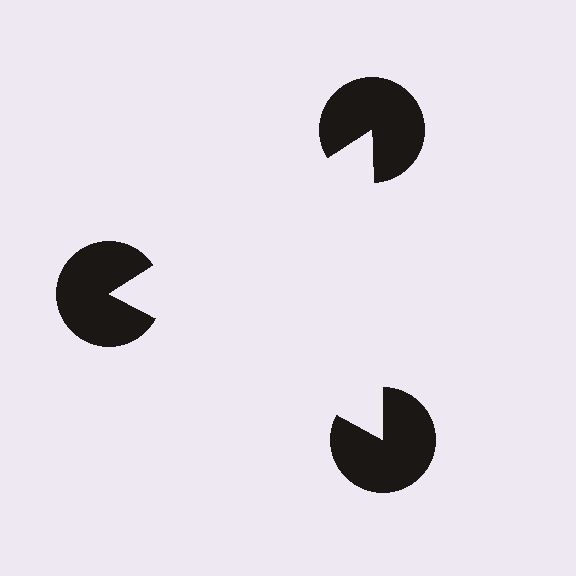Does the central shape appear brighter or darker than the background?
It typically appears slightly brighter than the background, even though no actual brightness change is drawn.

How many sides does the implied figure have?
3 sides.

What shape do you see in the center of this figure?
An illusory triangle — its edges are inferred from the aligned wedge cuts in the pac-man discs, not physically drawn.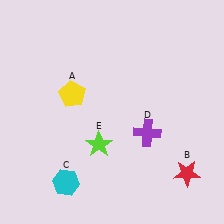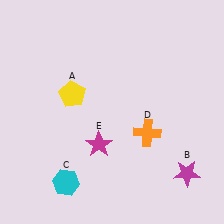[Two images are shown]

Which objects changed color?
B changed from red to magenta. D changed from purple to orange. E changed from lime to magenta.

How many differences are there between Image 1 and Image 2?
There are 3 differences between the two images.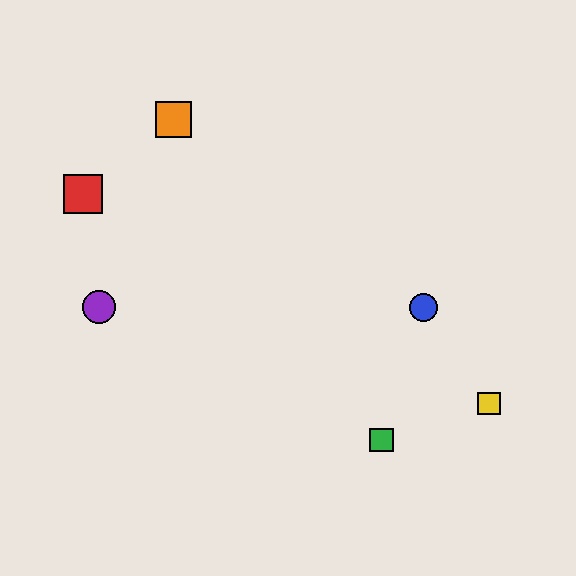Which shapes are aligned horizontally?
The blue circle, the purple circle are aligned horizontally.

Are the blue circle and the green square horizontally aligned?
No, the blue circle is at y≈307 and the green square is at y≈440.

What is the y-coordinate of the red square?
The red square is at y≈194.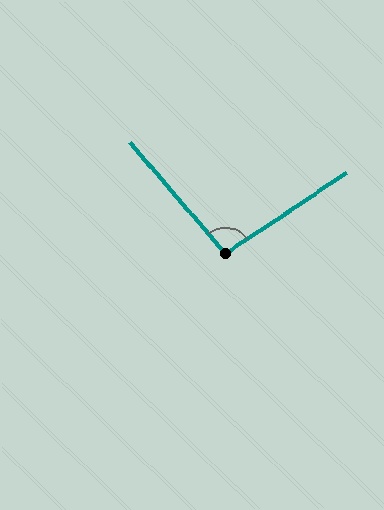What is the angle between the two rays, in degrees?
Approximately 97 degrees.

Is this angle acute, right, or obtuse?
It is obtuse.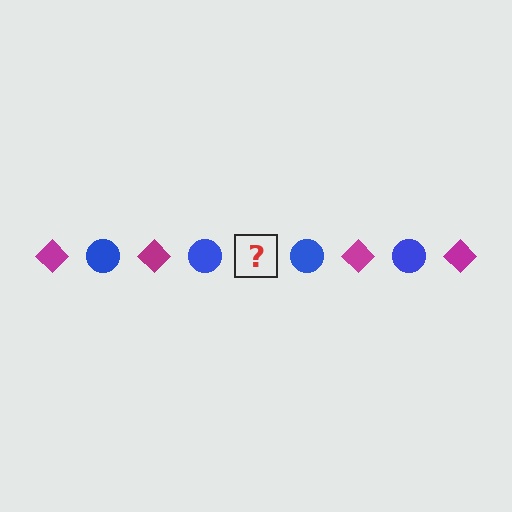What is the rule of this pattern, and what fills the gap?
The rule is that the pattern alternates between magenta diamond and blue circle. The gap should be filled with a magenta diamond.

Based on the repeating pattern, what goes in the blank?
The blank should be a magenta diamond.